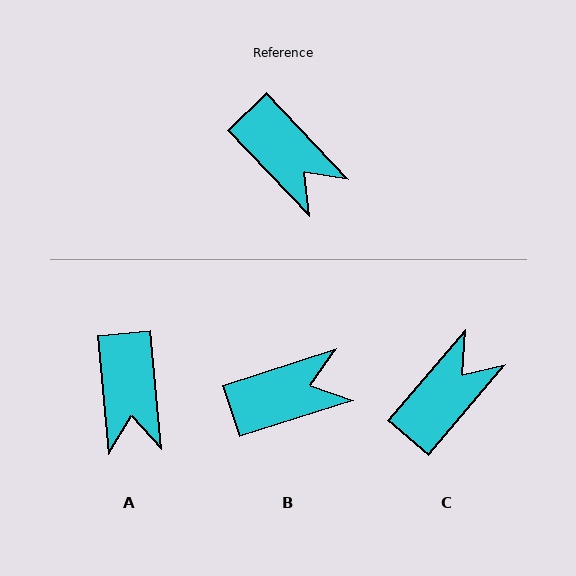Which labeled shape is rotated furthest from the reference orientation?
C, about 96 degrees away.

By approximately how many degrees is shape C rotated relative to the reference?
Approximately 96 degrees counter-clockwise.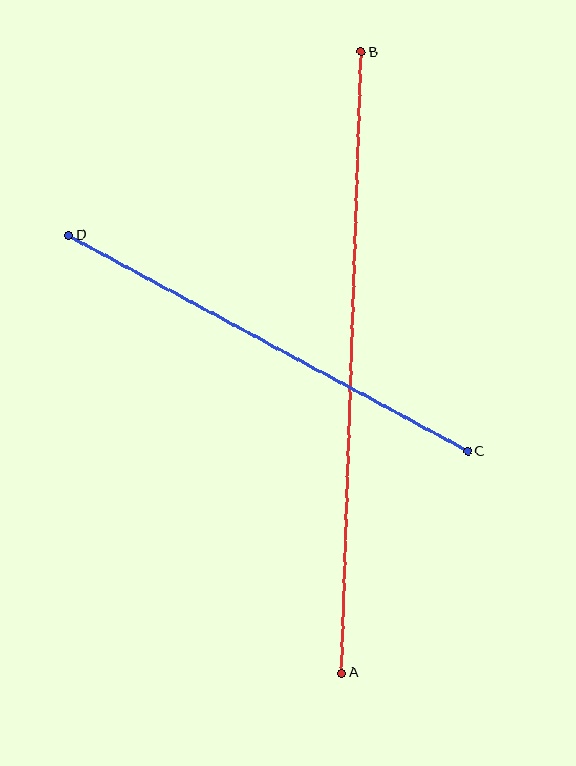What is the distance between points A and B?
The distance is approximately 621 pixels.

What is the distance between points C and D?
The distance is approximately 454 pixels.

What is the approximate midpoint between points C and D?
The midpoint is at approximately (268, 343) pixels.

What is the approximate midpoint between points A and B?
The midpoint is at approximately (351, 363) pixels.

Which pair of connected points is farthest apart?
Points A and B are farthest apart.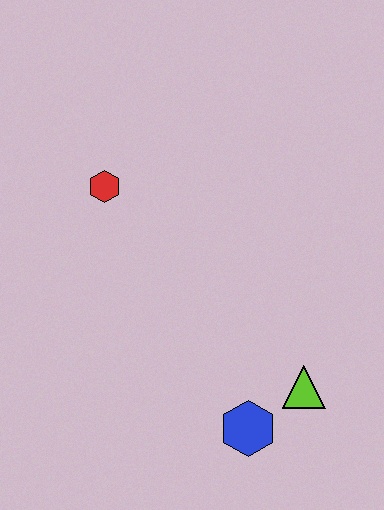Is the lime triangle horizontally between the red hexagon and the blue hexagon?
No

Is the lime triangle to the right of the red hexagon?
Yes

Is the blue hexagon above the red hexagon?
No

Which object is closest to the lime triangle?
The blue hexagon is closest to the lime triangle.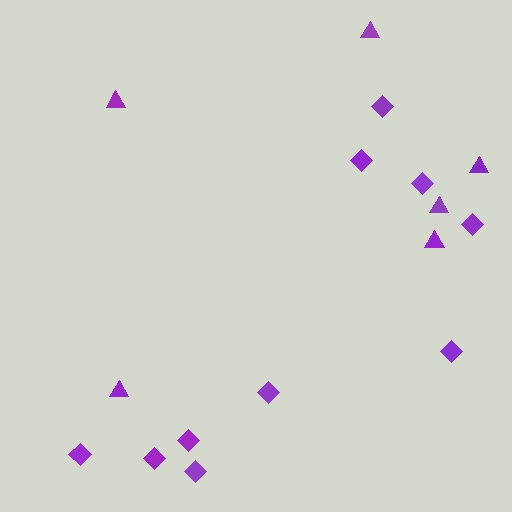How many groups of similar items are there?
There are 2 groups: one group of diamonds (10) and one group of triangles (6).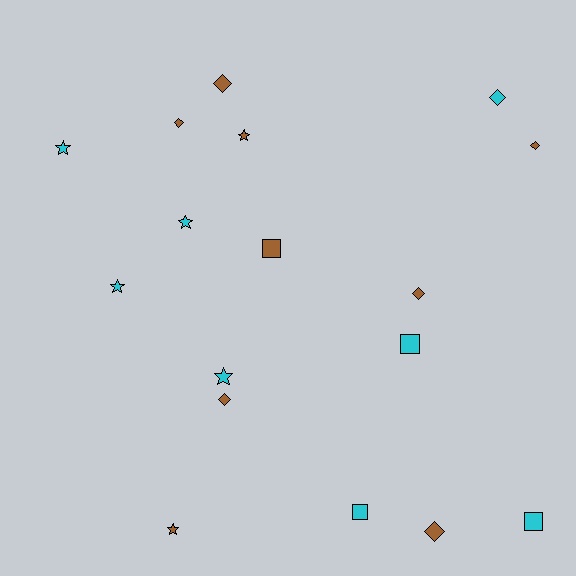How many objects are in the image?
There are 17 objects.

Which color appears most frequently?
Brown, with 9 objects.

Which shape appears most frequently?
Diamond, with 7 objects.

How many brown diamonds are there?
There are 6 brown diamonds.